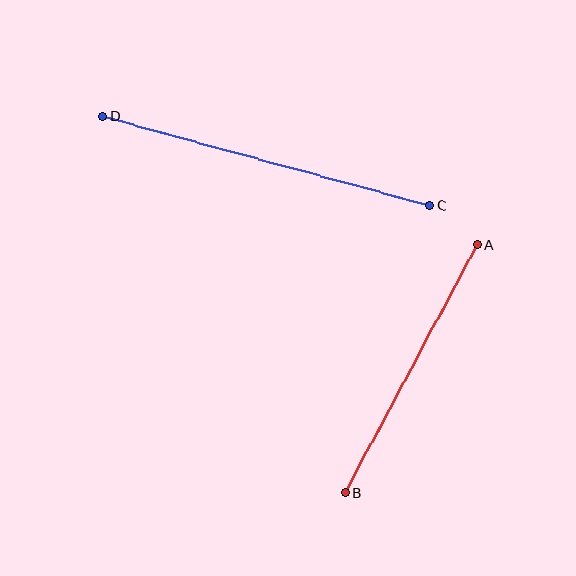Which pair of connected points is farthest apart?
Points C and D are farthest apart.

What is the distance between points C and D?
The distance is approximately 340 pixels.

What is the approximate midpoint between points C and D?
The midpoint is at approximately (266, 161) pixels.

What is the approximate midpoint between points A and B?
The midpoint is at approximately (411, 369) pixels.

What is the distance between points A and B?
The distance is approximately 281 pixels.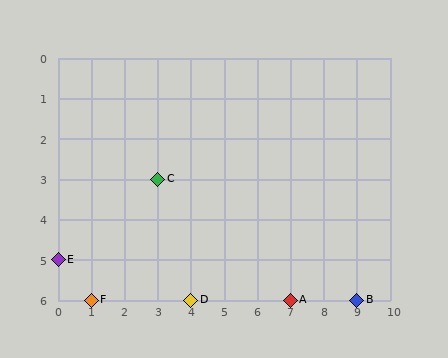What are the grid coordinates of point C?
Point C is at grid coordinates (3, 3).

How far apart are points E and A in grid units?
Points E and A are 7 columns and 1 row apart (about 7.1 grid units diagonally).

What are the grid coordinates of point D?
Point D is at grid coordinates (4, 6).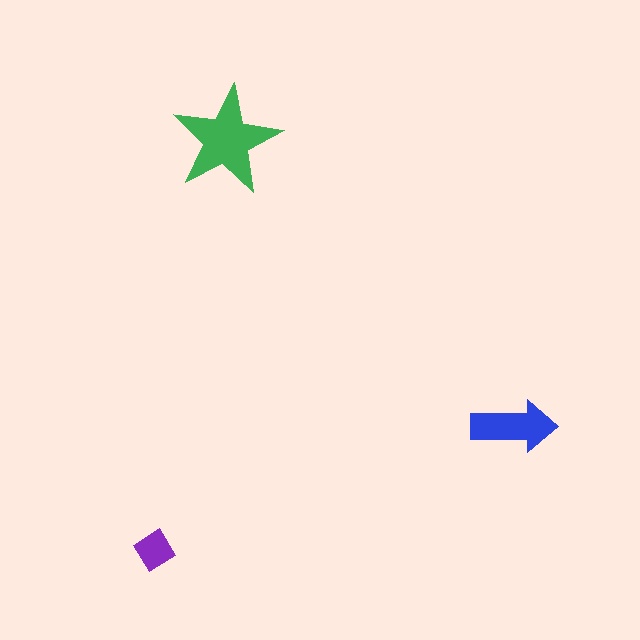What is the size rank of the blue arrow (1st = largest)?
2nd.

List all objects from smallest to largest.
The purple diamond, the blue arrow, the green star.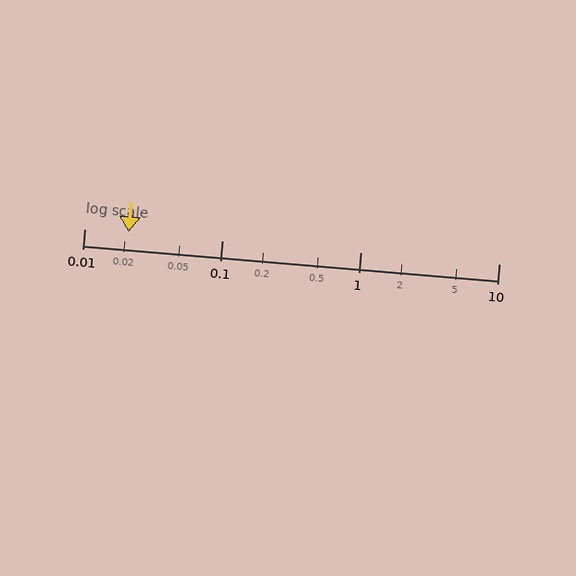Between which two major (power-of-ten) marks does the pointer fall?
The pointer is between 0.01 and 0.1.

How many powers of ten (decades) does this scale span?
The scale spans 3 decades, from 0.01 to 10.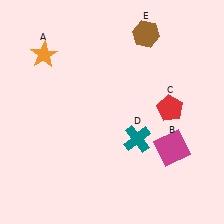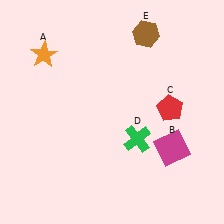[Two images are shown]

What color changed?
The cross (D) changed from teal in Image 1 to green in Image 2.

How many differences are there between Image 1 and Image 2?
There is 1 difference between the two images.